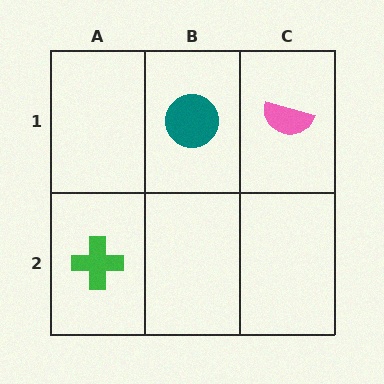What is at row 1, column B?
A teal circle.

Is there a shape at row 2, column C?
No, that cell is empty.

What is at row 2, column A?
A green cross.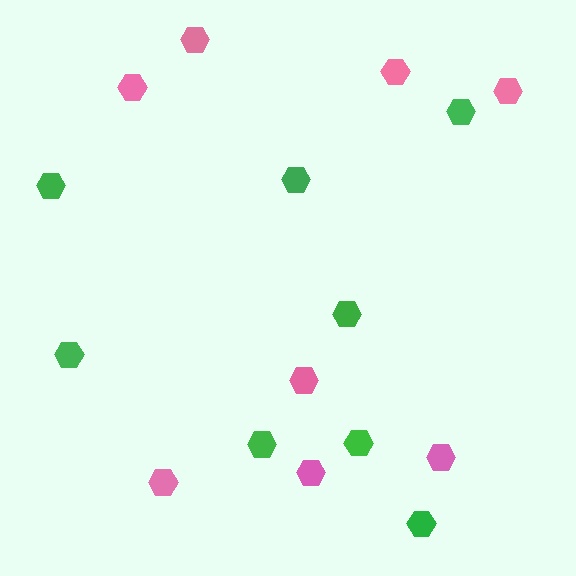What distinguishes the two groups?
There are 2 groups: one group of green hexagons (8) and one group of pink hexagons (8).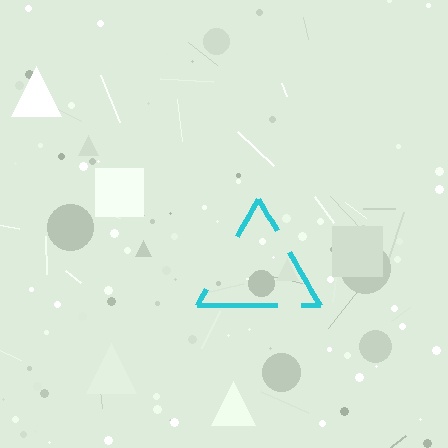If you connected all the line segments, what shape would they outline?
They would outline a triangle.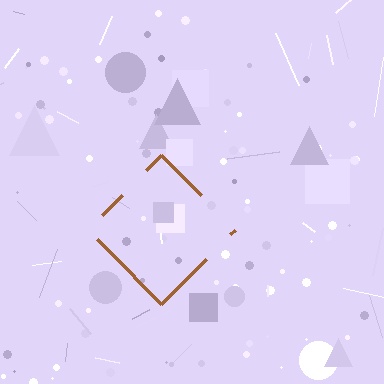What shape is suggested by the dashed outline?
The dashed outline suggests a diamond.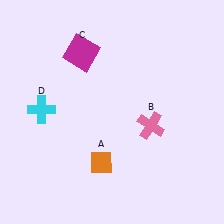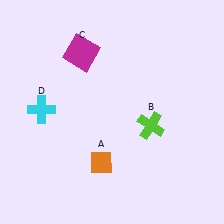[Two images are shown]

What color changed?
The cross (B) changed from pink in Image 1 to lime in Image 2.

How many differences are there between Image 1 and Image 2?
There is 1 difference between the two images.